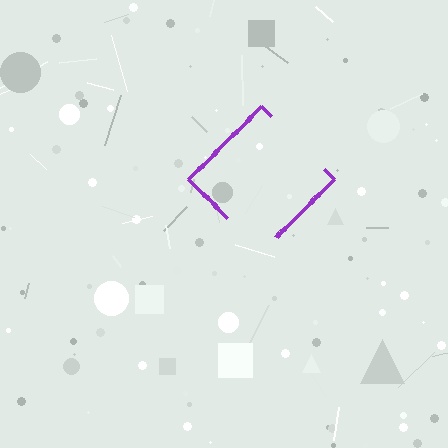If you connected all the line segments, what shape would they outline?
They would outline a diamond.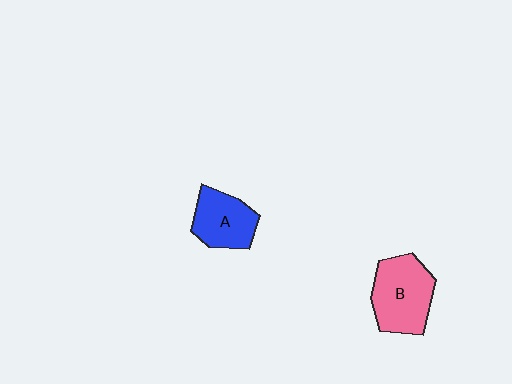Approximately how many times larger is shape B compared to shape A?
Approximately 1.3 times.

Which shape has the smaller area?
Shape A (blue).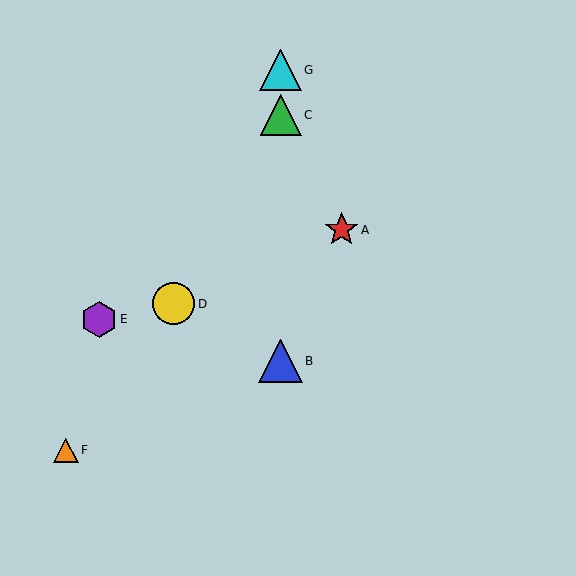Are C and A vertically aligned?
No, C is at x≈281 and A is at x≈342.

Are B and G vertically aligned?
Yes, both are at x≈281.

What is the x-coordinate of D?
Object D is at x≈174.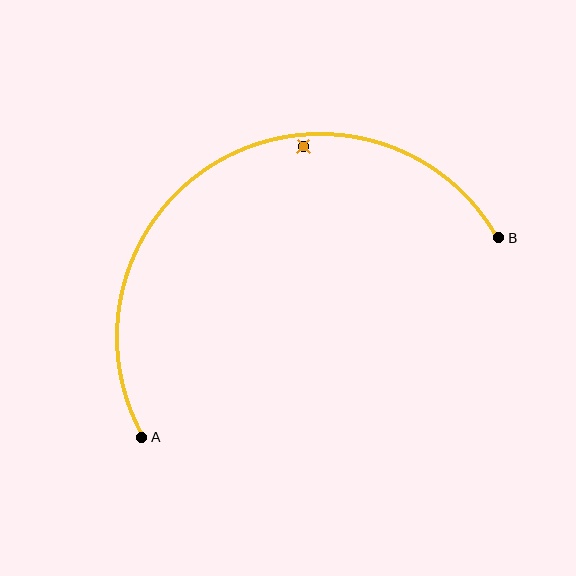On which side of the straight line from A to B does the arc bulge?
The arc bulges above the straight line connecting A and B.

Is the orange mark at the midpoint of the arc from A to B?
No — the orange mark does not lie on the arc at all. It sits slightly inside the curve.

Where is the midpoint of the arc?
The arc midpoint is the point on the curve farthest from the straight line joining A and B. It sits above that line.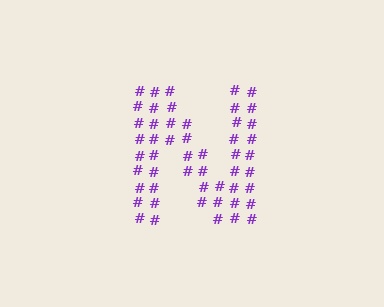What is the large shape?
The large shape is the letter N.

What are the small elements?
The small elements are hash symbols.